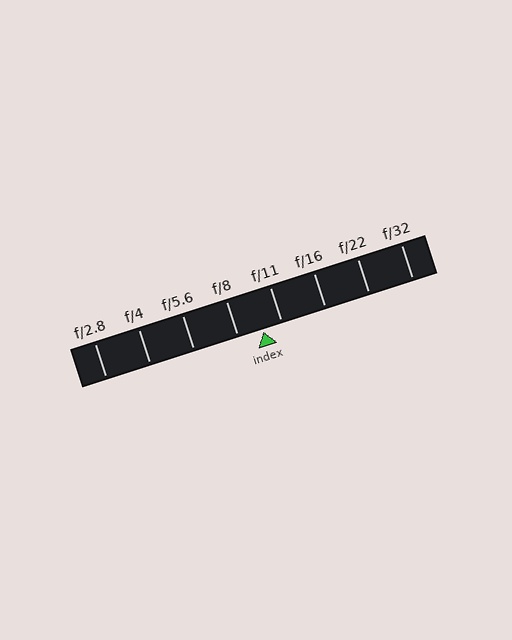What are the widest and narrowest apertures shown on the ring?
The widest aperture shown is f/2.8 and the narrowest is f/32.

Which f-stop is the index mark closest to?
The index mark is closest to f/11.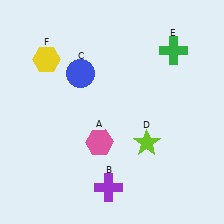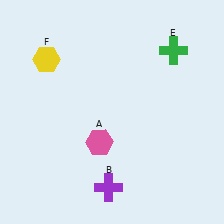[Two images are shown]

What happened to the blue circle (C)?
The blue circle (C) was removed in Image 2. It was in the top-left area of Image 1.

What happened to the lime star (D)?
The lime star (D) was removed in Image 2. It was in the bottom-right area of Image 1.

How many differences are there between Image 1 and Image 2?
There are 2 differences between the two images.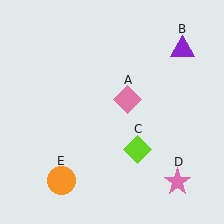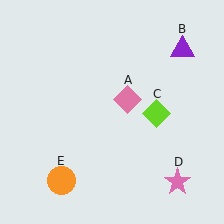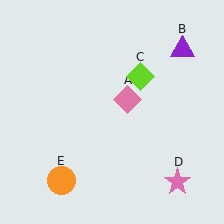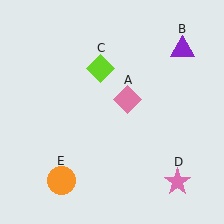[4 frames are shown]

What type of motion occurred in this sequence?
The lime diamond (object C) rotated counterclockwise around the center of the scene.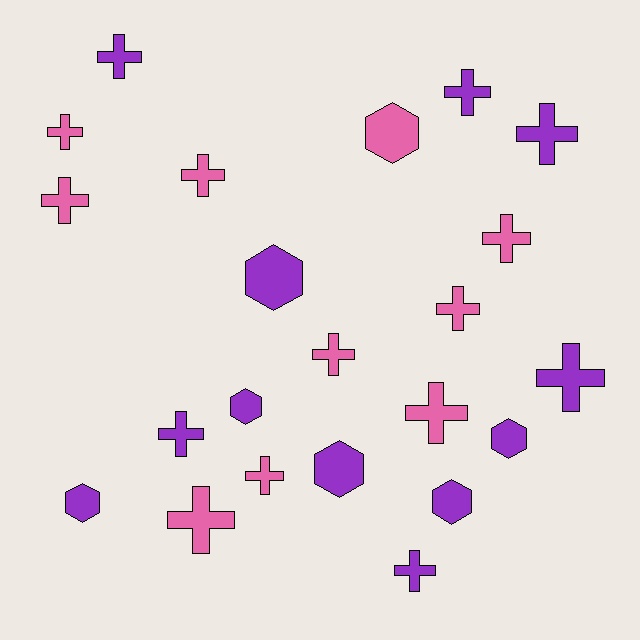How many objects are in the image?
There are 22 objects.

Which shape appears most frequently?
Cross, with 15 objects.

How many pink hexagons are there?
There is 1 pink hexagon.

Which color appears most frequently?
Purple, with 12 objects.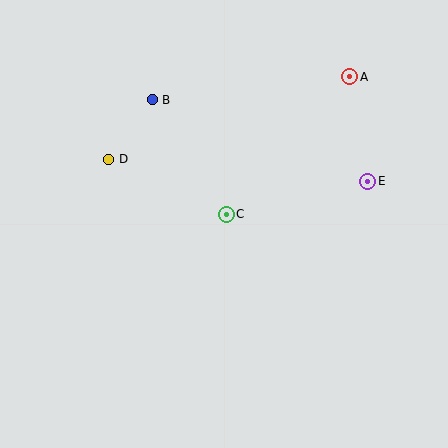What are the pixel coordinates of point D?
Point D is at (109, 159).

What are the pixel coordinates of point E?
Point E is at (368, 181).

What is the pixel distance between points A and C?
The distance between A and C is 184 pixels.